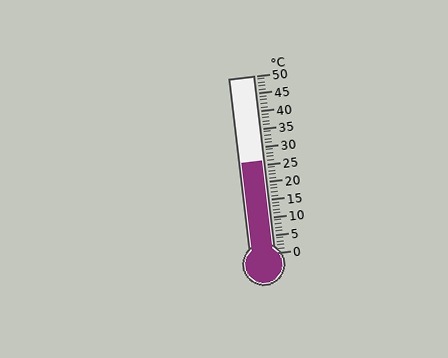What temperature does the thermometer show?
The thermometer shows approximately 26°C.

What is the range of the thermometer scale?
The thermometer scale ranges from 0°C to 50°C.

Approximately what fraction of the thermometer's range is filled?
The thermometer is filled to approximately 50% of its range.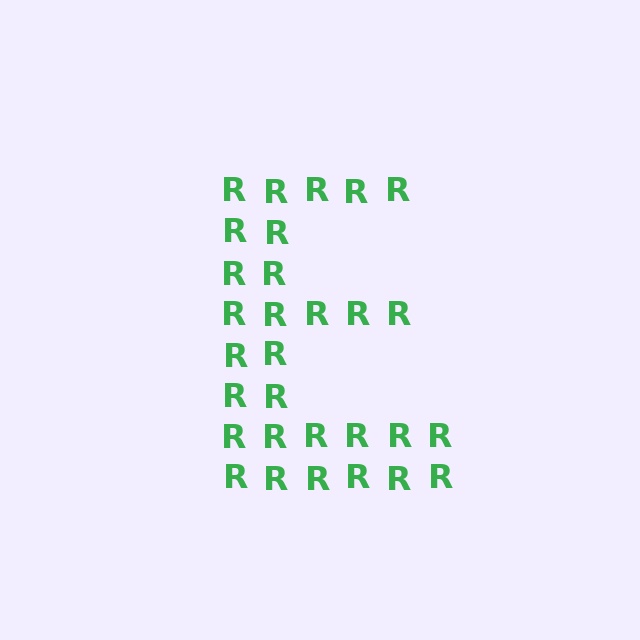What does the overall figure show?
The overall figure shows the letter E.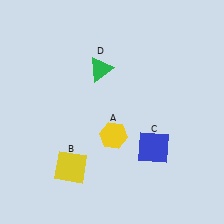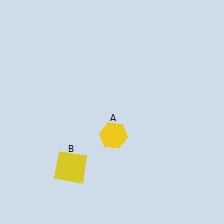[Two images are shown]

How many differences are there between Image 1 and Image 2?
There are 2 differences between the two images.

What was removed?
The green triangle (D), the blue square (C) were removed in Image 2.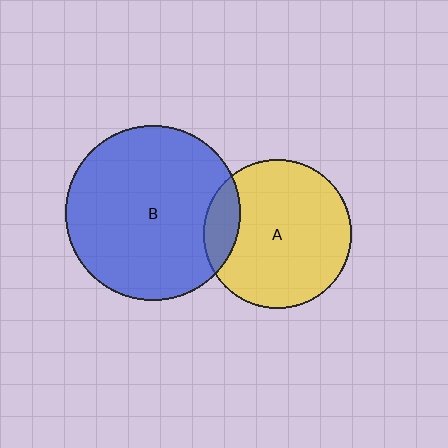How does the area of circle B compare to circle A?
Approximately 1.4 times.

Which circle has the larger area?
Circle B (blue).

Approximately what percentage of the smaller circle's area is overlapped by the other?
Approximately 15%.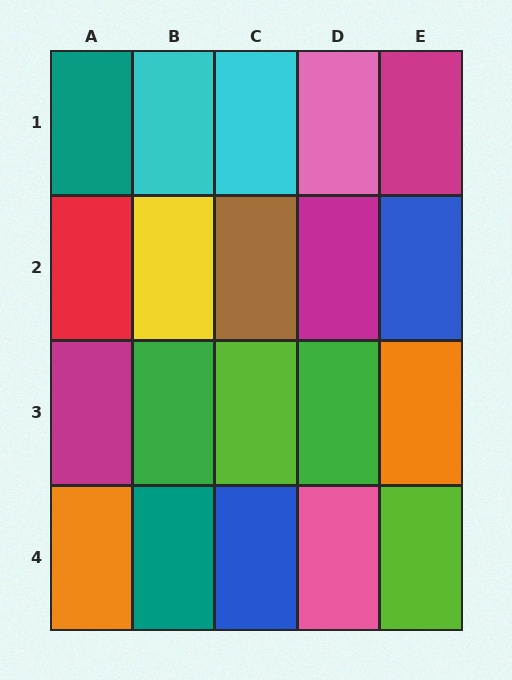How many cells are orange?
2 cells are orange.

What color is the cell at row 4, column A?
Orange.